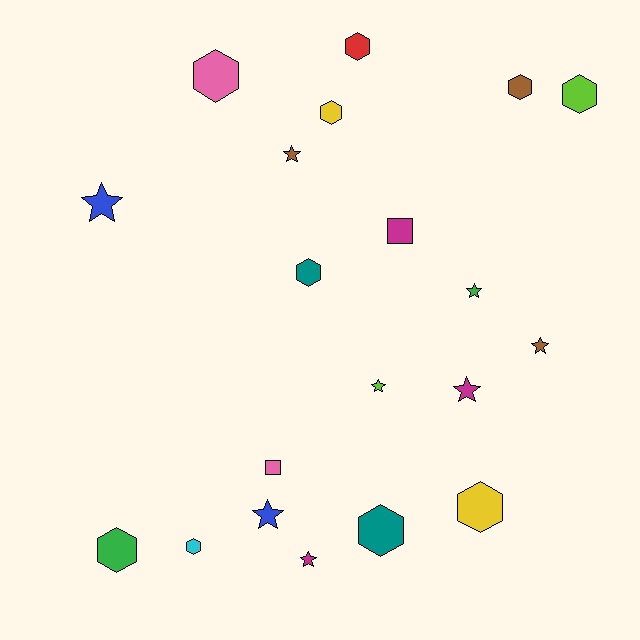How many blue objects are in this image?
There are 2 blue objects.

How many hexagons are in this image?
There are 10 hexagons.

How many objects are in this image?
There are 20 objects.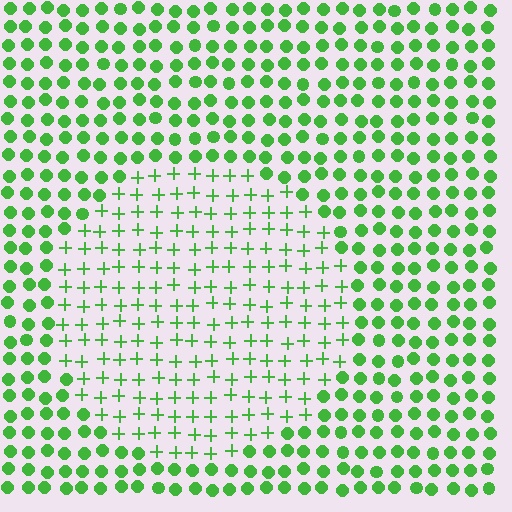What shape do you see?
I see a circle.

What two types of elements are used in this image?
The image uses plus signs inside the circle region and circles outside it.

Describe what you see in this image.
The image is filled with small green elements arranged in a uniform grid. A circle-shaped region contains plus signs, while the surrounding area contains circles. The boundary is defined purely by the change in element shape.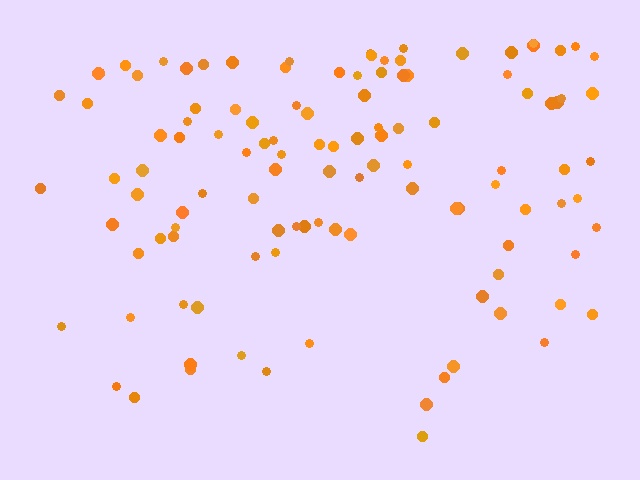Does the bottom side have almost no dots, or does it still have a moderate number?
Still a moderate number, just noticeably fewer than the top.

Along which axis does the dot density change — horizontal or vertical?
Vertical.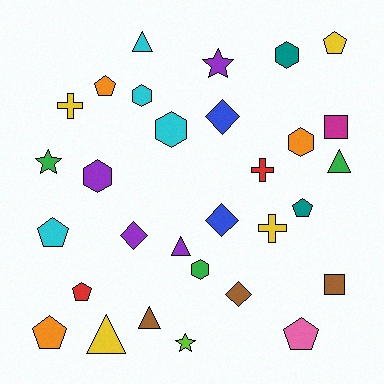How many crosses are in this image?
There are 3 crosses.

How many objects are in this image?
There are 30 objects.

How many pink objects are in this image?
There is 1 pink object.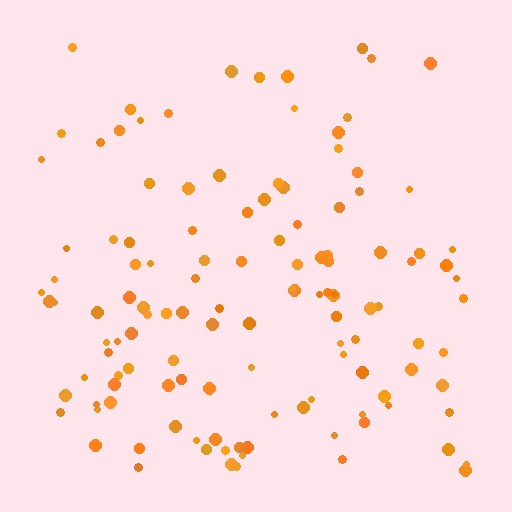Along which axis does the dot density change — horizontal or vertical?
Vertical.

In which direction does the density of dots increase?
From top to bottom, with the bottom side densest.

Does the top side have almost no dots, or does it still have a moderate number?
Still a moderate number, just noticeably fewer than the bottom.